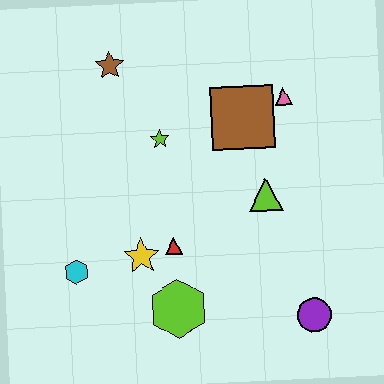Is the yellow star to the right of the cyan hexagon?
Yes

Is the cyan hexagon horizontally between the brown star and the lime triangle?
No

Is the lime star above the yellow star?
Yes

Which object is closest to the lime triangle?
The brown square is closest to the lime triangle.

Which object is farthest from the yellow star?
The pink triangle is farthest from the yellow star.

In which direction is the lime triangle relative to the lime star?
The lime triangle is to the right of the lime star.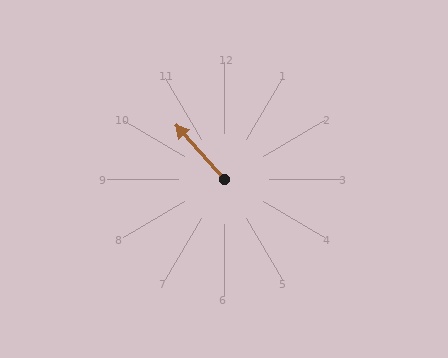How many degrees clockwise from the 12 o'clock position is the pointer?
Approximately 318 degrees.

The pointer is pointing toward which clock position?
Roughly 11 o'clock.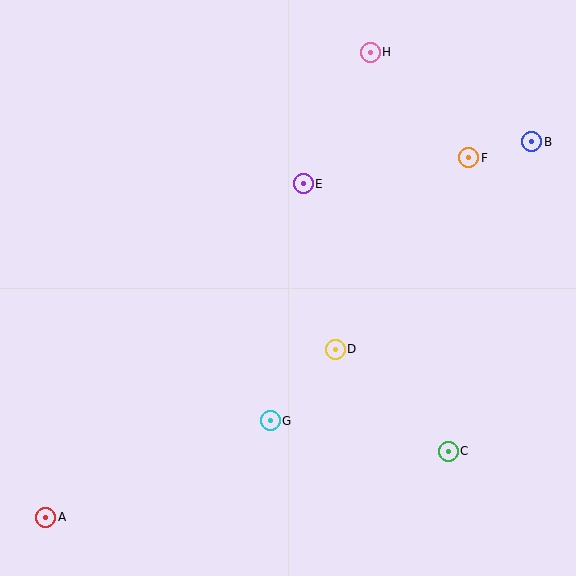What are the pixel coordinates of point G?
Point G is at (270, 421).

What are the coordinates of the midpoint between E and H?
The midpoint between E and H is at (337, 118).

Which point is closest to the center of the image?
Point D at (335, 349) is closest to the center.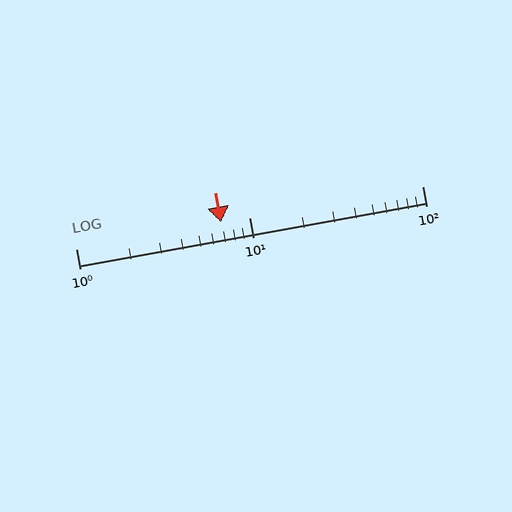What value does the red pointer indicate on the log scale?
The pointer indicates approximately 6.9.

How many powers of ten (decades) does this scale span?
The scale spans 2 decades, from 1 to 100.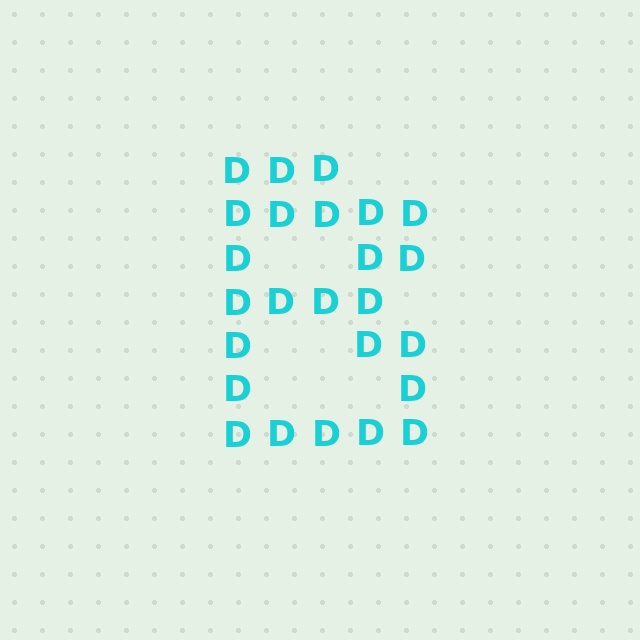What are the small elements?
The small elements are letter D's.